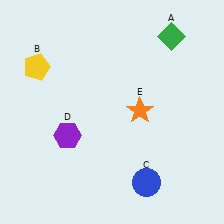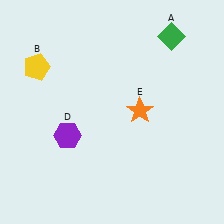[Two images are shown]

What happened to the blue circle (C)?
The blue circle (C) was removed in Image 2. It was in the bottom-right area of Image 1.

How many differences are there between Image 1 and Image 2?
There is 1 difference between the two images.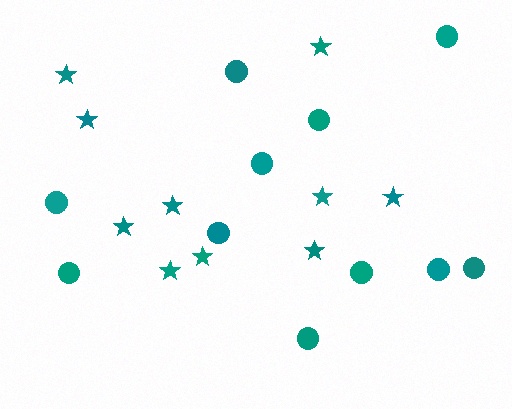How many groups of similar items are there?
There are 2 groups: one group of circles (11) and one group of stars (10).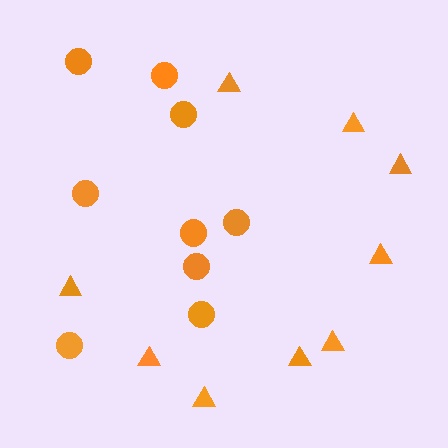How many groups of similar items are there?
There are 2 groups: one group of circles (9) and one group of triangles (9).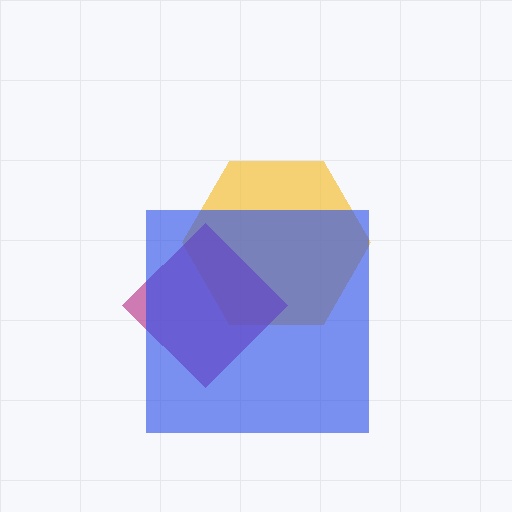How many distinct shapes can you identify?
There are 3 distinct shapes: a yellow hexagon, a magenta diamond, a blue square.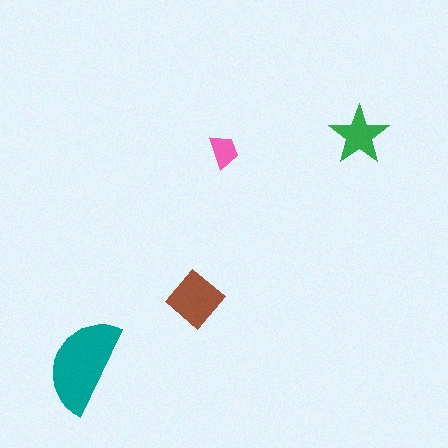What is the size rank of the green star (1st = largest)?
3rd.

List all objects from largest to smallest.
The teal semicircle, the brown diamond, the green star, the pink trapezoid.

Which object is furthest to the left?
The teal semicircle is leftmost.